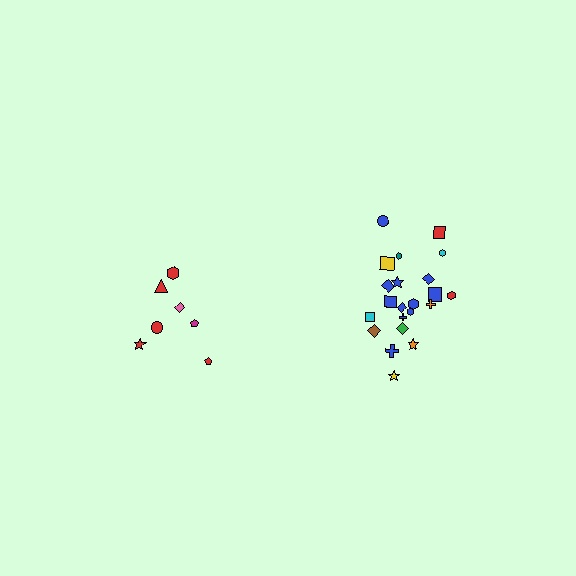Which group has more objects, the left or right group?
The right group.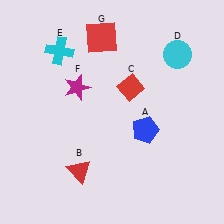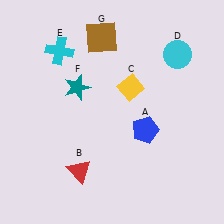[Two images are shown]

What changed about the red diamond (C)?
In Image 1, C is red. In Image 2, it changed to yellow.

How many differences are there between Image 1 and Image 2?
There are 3 differences between the two images.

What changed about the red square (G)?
In Image 1, G is red. In Image 2, it changed to brown.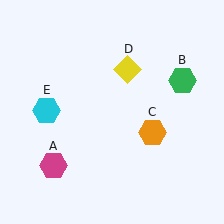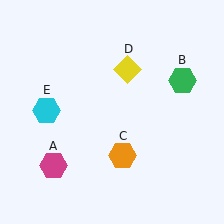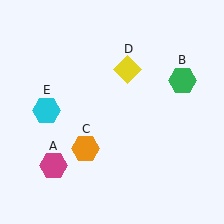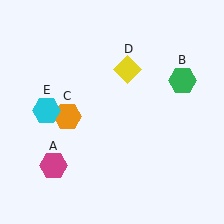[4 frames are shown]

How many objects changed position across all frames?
1 object changed position: orange hexagon (object C).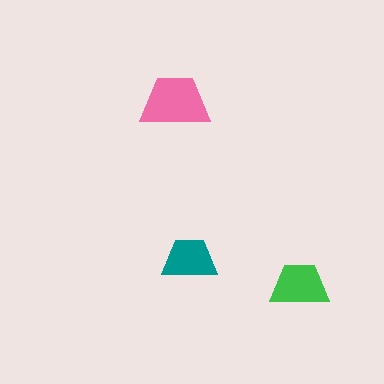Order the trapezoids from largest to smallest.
the pink one, the green one, the teal one.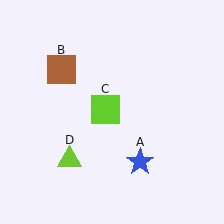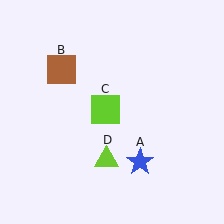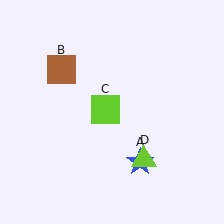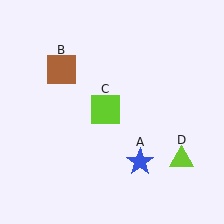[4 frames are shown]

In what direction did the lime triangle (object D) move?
The lime triangle (object D) moved right.